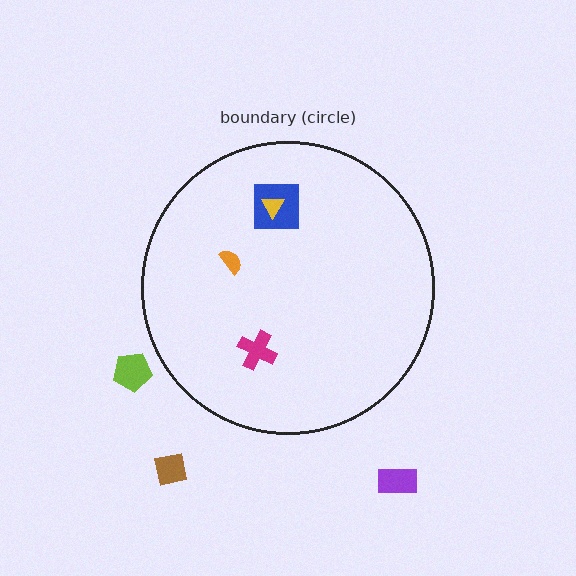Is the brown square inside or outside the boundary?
Outside.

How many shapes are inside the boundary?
4 inside, 3 outside.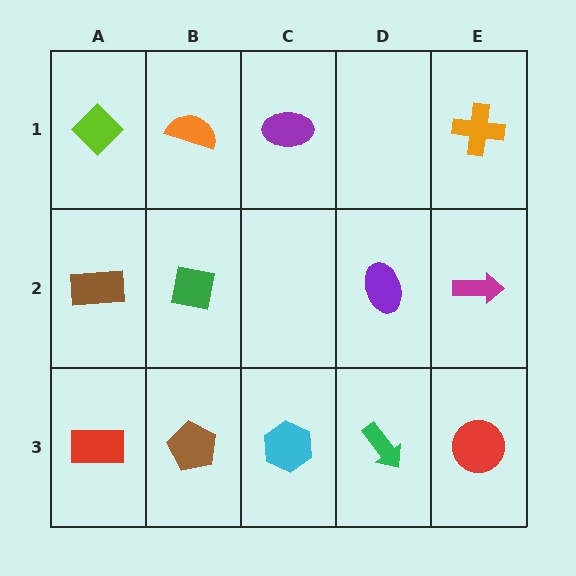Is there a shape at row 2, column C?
No, that cell is empty.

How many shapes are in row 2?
4 shapes.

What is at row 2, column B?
A green square.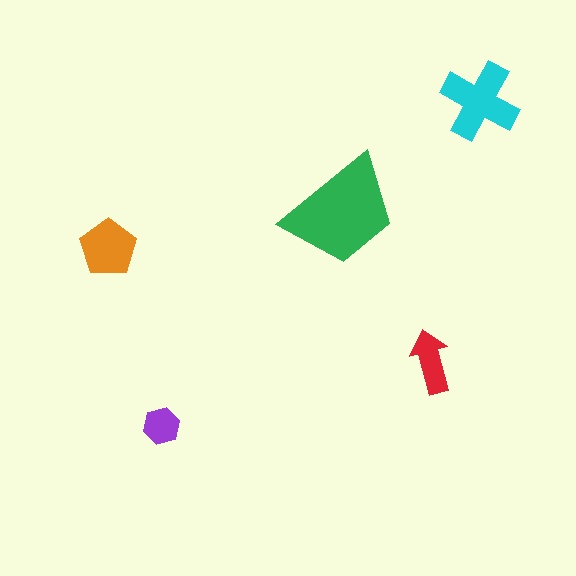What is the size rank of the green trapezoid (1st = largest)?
1st.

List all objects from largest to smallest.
The green trapezoid, the cyan cross, the orange pentagon, the red arrow, the purple hexagon.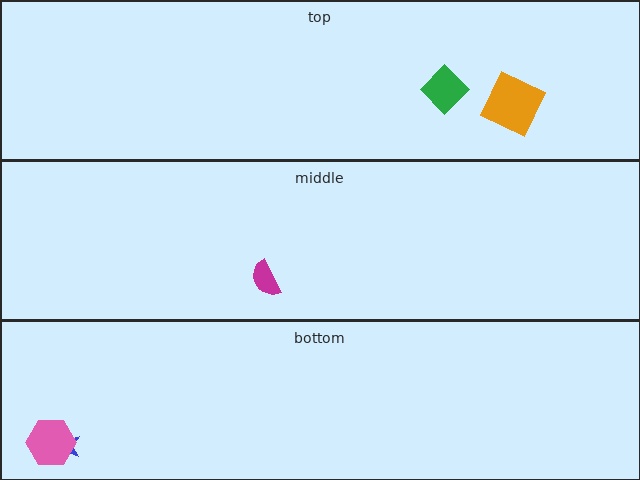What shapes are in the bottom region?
The blue star, the pink hexagon.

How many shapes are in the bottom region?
2.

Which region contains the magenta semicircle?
The middle region.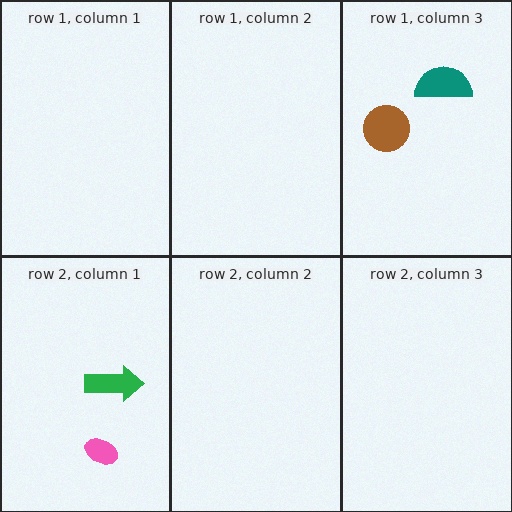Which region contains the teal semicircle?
The row 1, column 3 region.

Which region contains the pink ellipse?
The row 2, column 1 region.